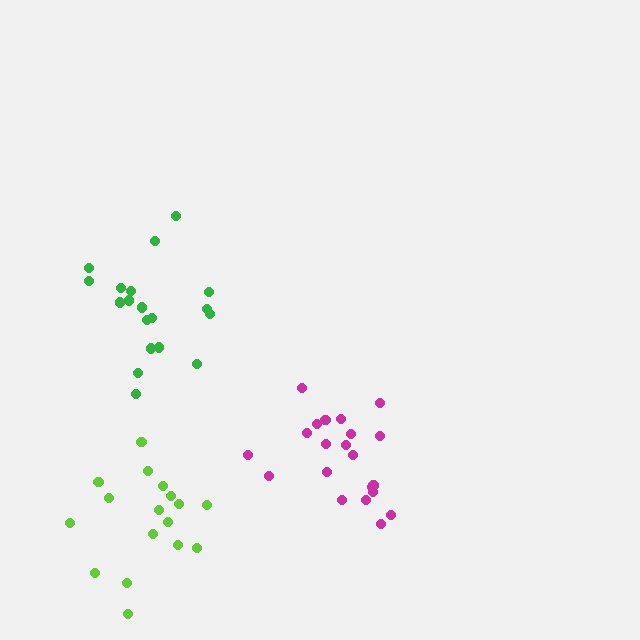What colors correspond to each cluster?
The clusters are colored: green, magenta, lime.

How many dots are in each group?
Group 1: 20 dots, Group 2: 21 dots, Group 3: 17 dots (58 total).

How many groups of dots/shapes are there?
There are 3 groups.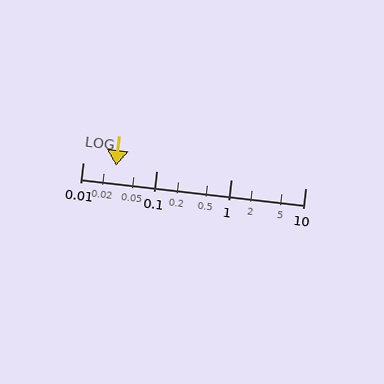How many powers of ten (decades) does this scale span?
The scale spans 3 decades, from 0.01 to 10.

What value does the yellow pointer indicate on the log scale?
The pointer indicates approximately 0.028.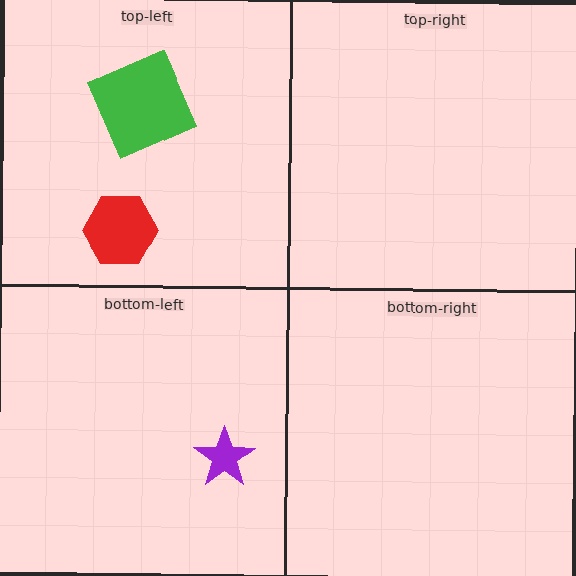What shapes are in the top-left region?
The red hexagon, the green square.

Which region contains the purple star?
The bottom-left region.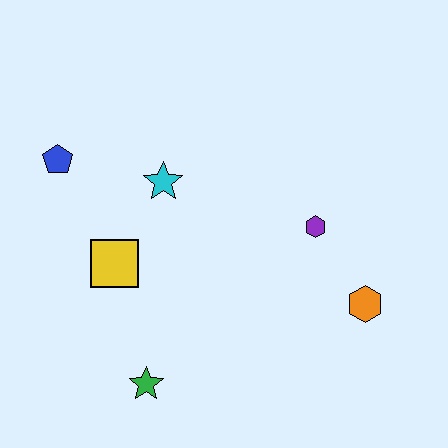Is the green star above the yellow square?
No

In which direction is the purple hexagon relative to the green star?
The purple hexagon is to the right of the green star.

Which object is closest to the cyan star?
The yellow square is closest to the cyan star.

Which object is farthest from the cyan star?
The orange hexagon is farthest from the cyan star.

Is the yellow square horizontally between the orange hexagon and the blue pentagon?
Yes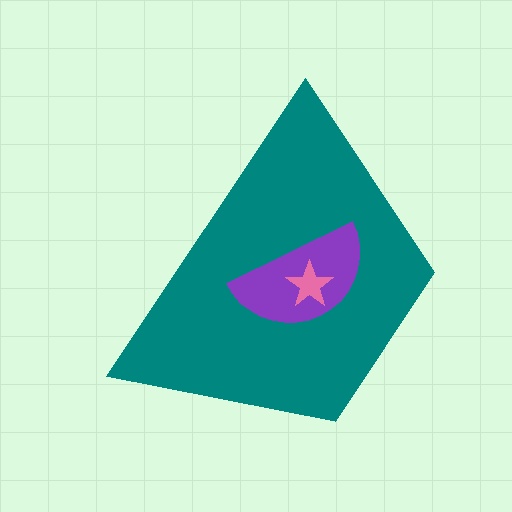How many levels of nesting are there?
3.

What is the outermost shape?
The teal trapezoid.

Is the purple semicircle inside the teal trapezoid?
Yes.